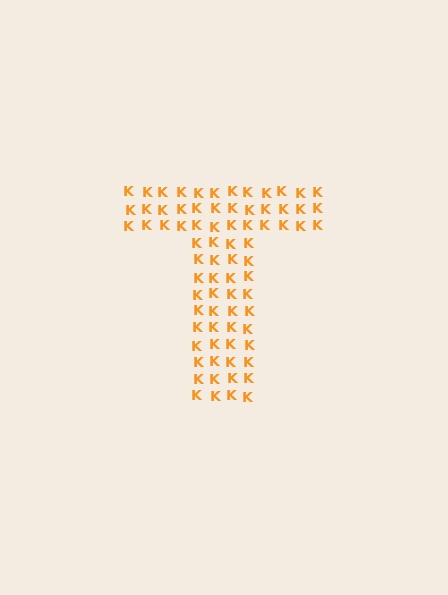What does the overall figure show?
The overall figure shows the letter T.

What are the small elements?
The small elements are letter K's.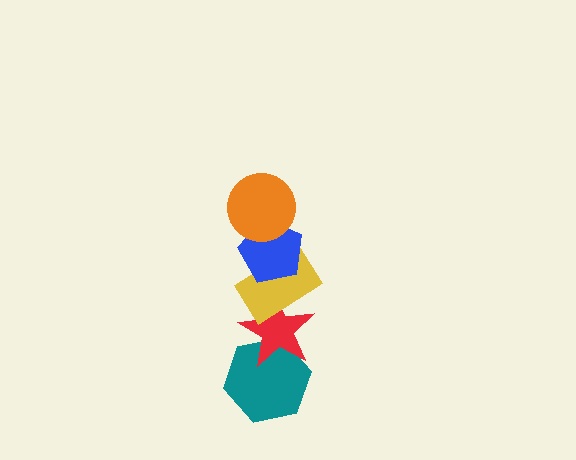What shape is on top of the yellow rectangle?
The blue pentagon is on top of the yellow rectangle.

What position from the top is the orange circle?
The orange circle is 1st from the top.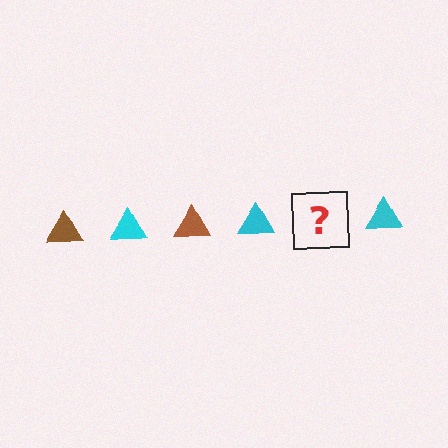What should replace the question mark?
The question mark should be replaced with a brown triangle.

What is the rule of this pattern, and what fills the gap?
The rule is that the pattern cycles through brown, cyan triangles. The gap should be filled with a brown triangle.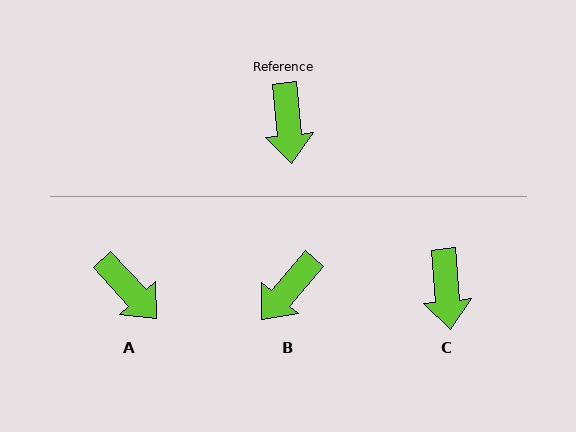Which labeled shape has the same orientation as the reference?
C.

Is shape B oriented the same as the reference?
No, it is off by about 46 degrees.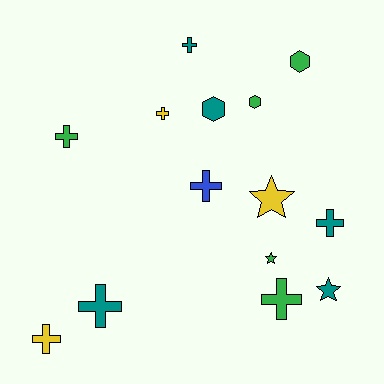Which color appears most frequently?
Green, with 5 objects.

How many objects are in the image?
There are 14 objects.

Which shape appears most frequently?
Cross, with 8 objects.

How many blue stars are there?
There are no blue stars.